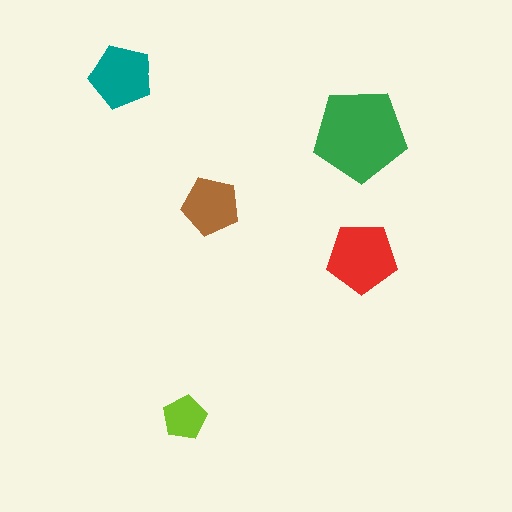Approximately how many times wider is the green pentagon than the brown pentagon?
About 1.5 times wider.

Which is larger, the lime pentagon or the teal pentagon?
The teal one.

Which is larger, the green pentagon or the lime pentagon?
The green one.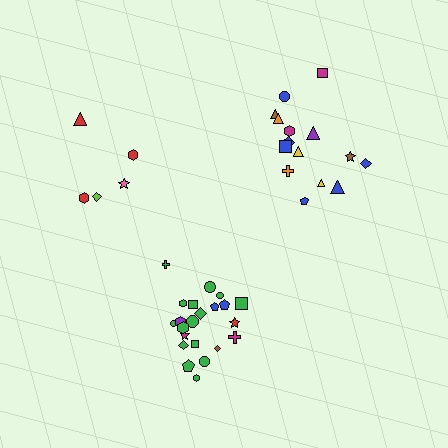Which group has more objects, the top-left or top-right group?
The top-right group.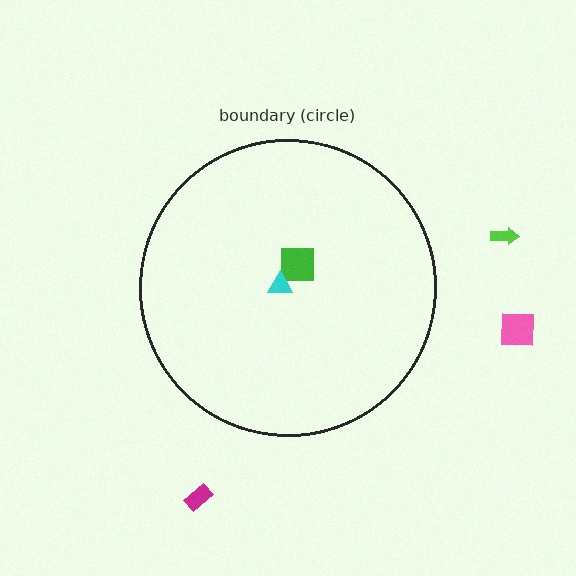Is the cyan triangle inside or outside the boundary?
Inside.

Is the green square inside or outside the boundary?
Inside.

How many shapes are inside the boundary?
2 inside, 3 outside.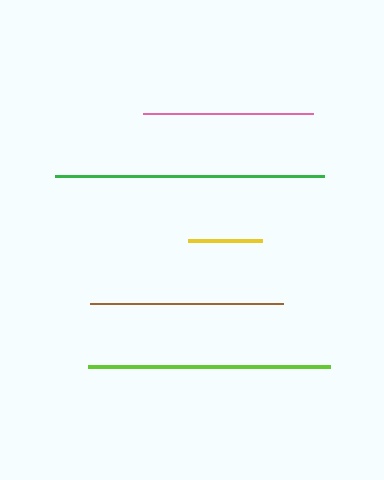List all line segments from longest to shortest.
From longest to shortest: green, lime, brown, pink, yellow.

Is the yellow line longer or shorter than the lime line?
The lime line is longer than the yellow line.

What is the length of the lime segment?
The lime segment is approximately 242 pixels long.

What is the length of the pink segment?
The pink segment is approximately 170 pixels long.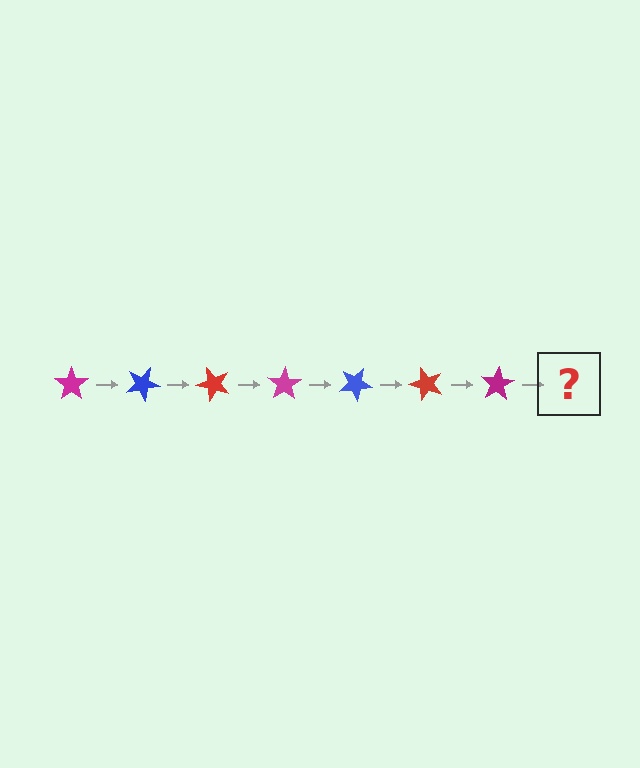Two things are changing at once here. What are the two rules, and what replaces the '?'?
The two rules are that it rotates 25 degrees each step and the color cycles through magenta, blue, and red. The '?' should be a blue star, rotated 175 degrees from the start.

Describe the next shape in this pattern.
It should be a blue star, rotated 175 degrees from the start.